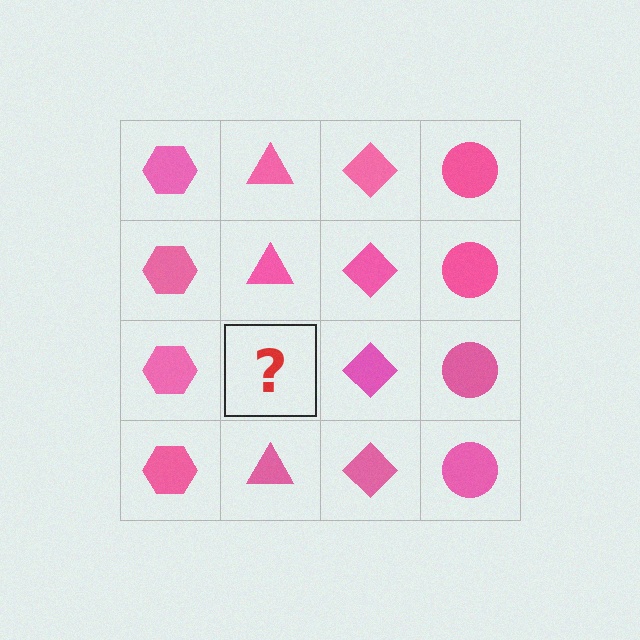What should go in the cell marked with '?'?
The missing cell should contain a pink triangle.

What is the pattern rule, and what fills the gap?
The rule is that each column has a consistent shape. The gap should be filled with a pink triangle.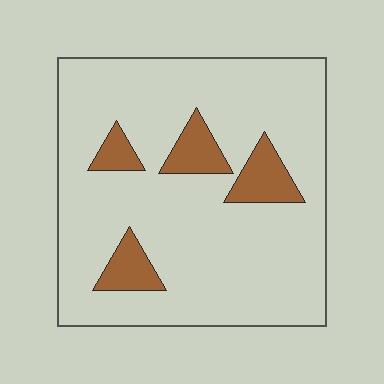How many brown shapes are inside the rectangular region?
4.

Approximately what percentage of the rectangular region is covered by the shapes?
Approximately 15%.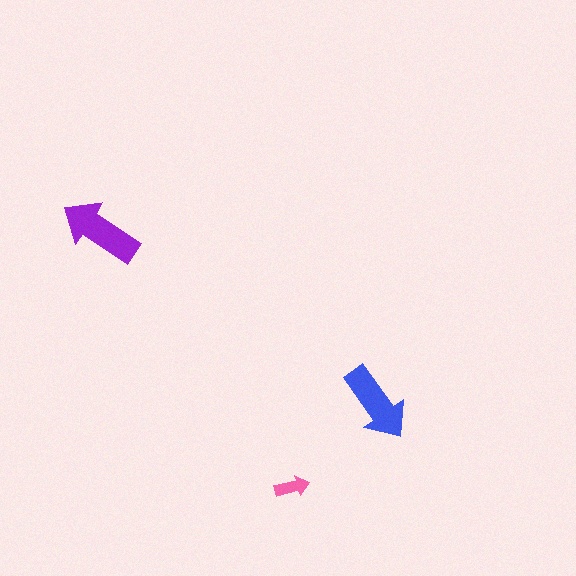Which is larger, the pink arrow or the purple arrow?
The purple one.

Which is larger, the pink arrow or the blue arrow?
The blue one.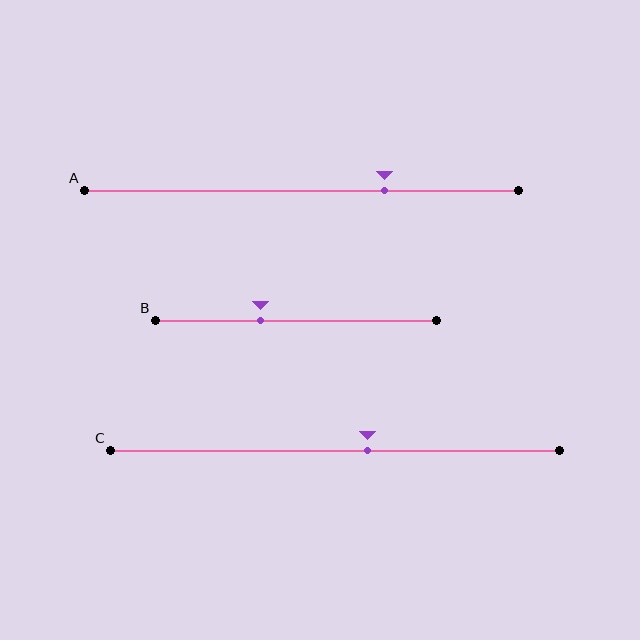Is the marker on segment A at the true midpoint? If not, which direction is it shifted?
No, the marker on segment A is shifted to the right by about 19% of the segment length.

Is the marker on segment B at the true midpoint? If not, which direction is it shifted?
No, the marker on segment B is shifted to the left by about 13% of the segment length.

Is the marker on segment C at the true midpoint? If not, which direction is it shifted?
No, the marker on segment C is shifted to the right by about 7% of the segment length.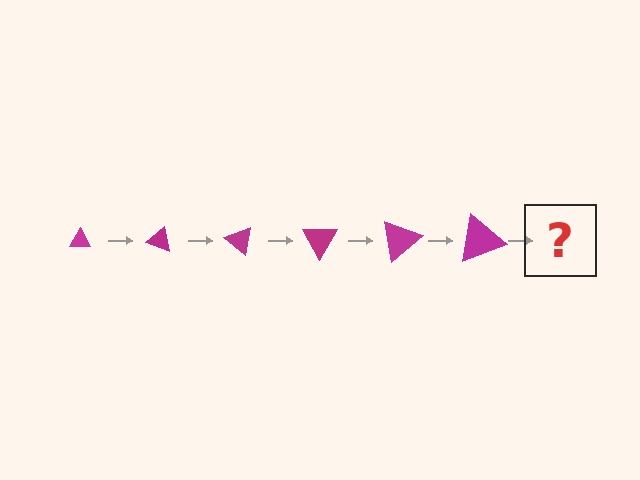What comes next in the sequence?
The next element should be a triangle, larger than the previous one and rotated 120 degrees from the start.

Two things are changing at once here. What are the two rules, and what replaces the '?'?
The two rules are that the triangle grows larger each step and it rotates 20 degrees each step. The '?' should be a triangle, larger than the previous one and rotated 120 degrees from the start.